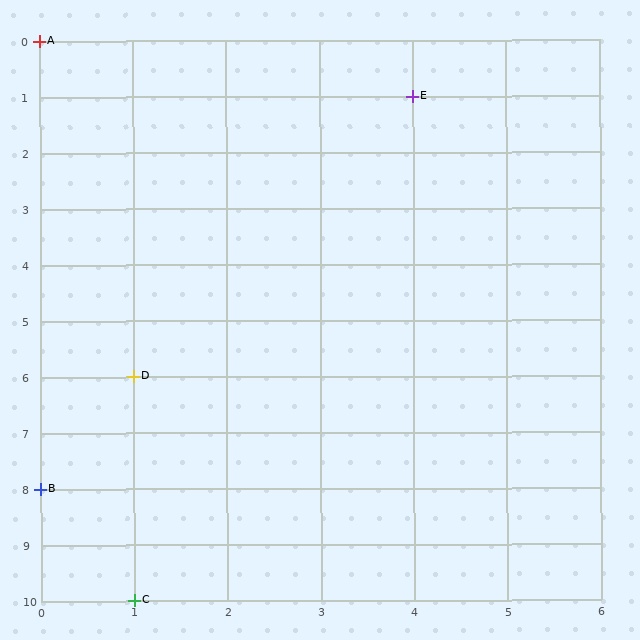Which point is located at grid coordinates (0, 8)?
Point B is at (0, 8).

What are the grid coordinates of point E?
Point E is at grid coordinates (4, 1).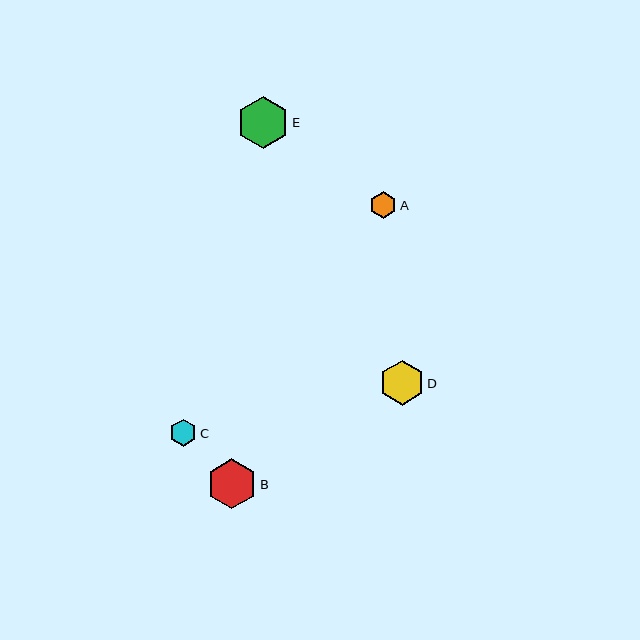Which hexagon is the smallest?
Hexagon A is the smallest with a size of approximately 27 pixels.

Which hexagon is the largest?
Hexagon E is the largest with a size of approximately 52 pixels.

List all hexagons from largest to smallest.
From largest to smallest: E, B, D, C, A.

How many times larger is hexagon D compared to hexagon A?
Hexagon D is approximately 1.7 times the size of hexagon A.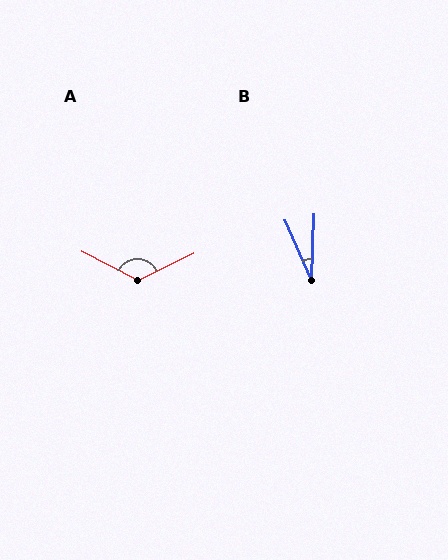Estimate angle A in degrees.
Approximately 127 degrees.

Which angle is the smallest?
B, at approximately 26 degrees.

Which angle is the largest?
A, at approximately 127 degrees.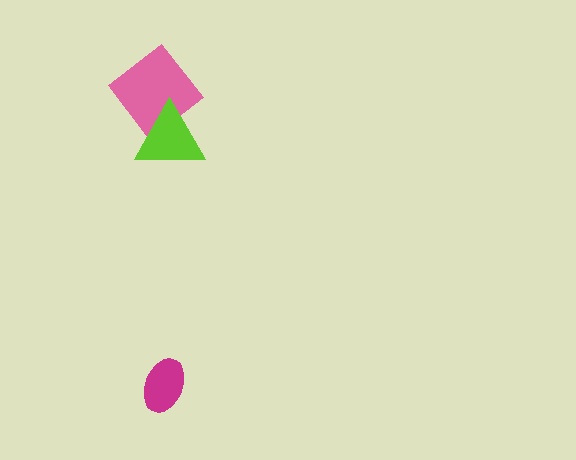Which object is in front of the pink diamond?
The lime triangle is in front of the pink diamond.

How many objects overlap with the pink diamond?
1 object overlaps with the pink diamond.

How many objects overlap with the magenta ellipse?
0 objects overlap with the magenta ellipse.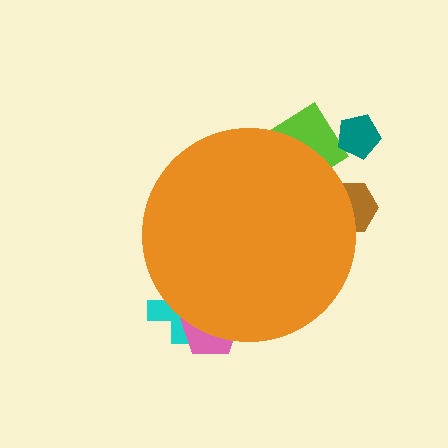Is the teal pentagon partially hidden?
No, the teal pentagon is fully visible.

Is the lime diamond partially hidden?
Yes, the lime diamond is partially hidden behind the orange circle.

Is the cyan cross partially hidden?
Yes, the cyan cross is partially hidden behind the orange circle.